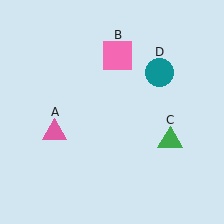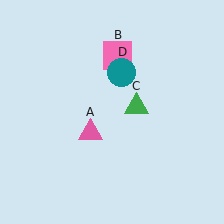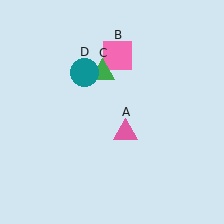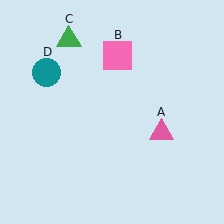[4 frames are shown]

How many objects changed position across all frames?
3 objects changed position: pink triangle (object A), green triangle (object C), teal circle (object D).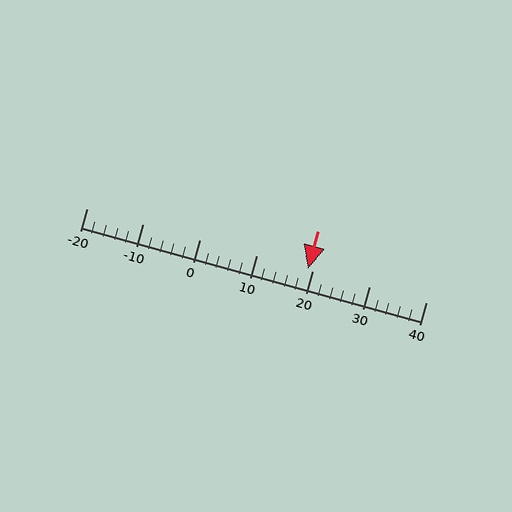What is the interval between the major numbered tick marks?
The major tick marks are spaced 10 units apart.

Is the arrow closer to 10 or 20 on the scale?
The arrow is closer to 20.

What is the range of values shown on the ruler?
The ruler shows values from -20 to 40.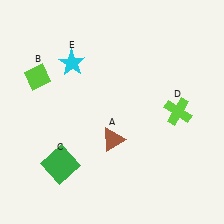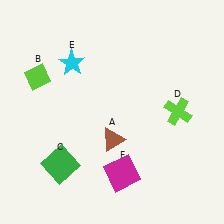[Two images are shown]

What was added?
A magenta square (F) was added in Image 2.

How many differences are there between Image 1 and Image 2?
There is 1 difference between the two images.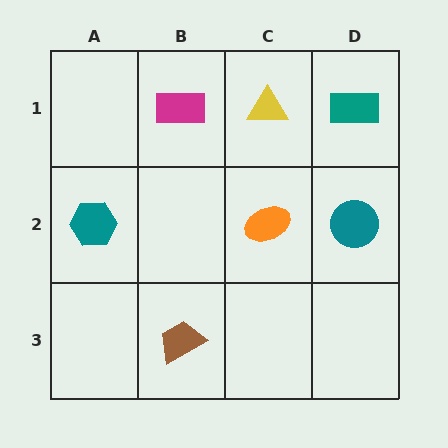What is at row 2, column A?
A teal hexagon.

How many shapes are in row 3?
1 shape.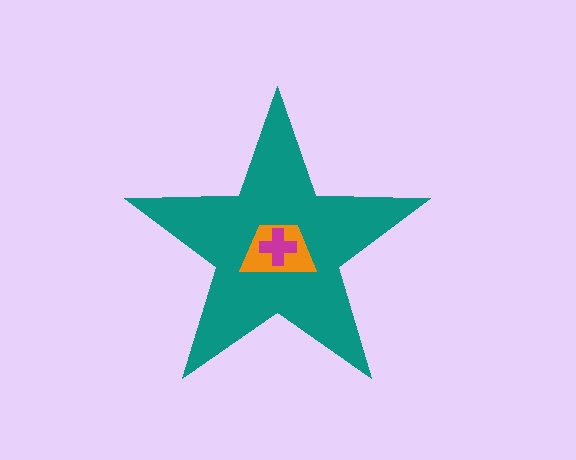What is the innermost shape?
The magenta cross.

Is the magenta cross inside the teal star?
Yes.